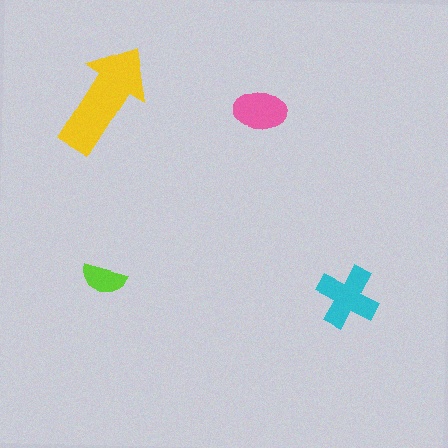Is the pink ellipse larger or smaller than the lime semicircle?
Larger.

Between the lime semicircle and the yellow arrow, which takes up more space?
The yellow arrow.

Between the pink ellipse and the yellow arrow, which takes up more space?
The yellow arrow.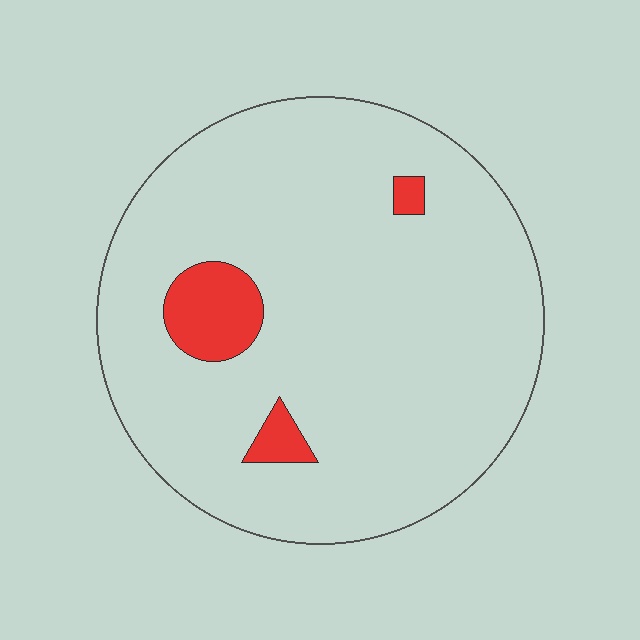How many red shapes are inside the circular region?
3.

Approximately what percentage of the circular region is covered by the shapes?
Approximately 10%.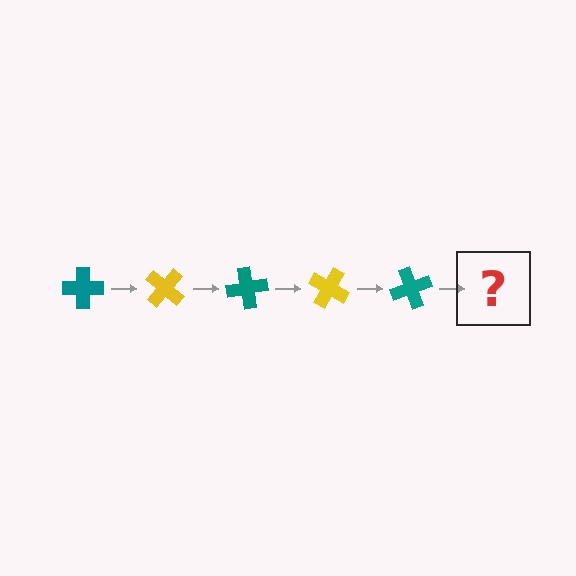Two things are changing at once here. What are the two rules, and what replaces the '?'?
The two rules are that it rotates 40 degrees each step and the color cycles through teal and yellow. The '?' should be a yellow cross, rotated 200 degrees from the start.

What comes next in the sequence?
The next element should be a yellow cross, rotated 200 degrees from the start.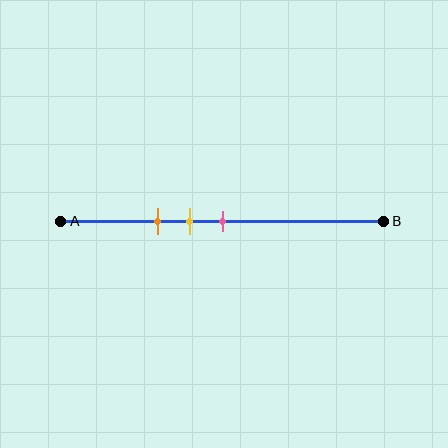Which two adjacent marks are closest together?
The yellow and pink marks are the closest adjacent pair.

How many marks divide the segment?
There are 3 marks dividing the segment.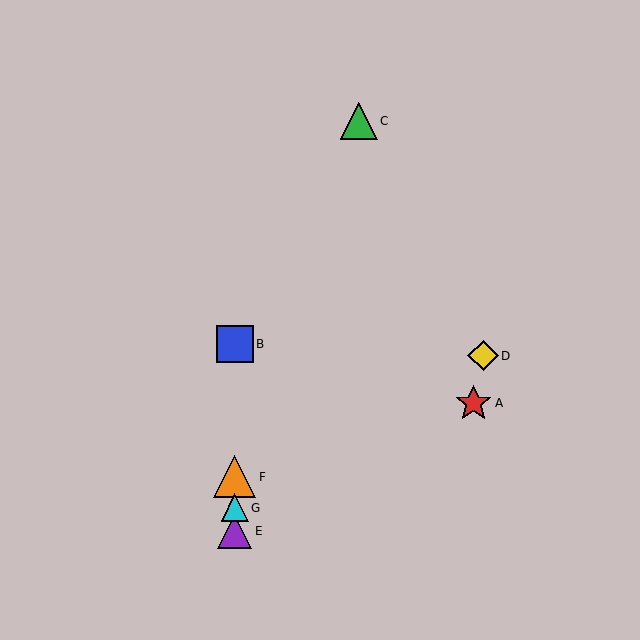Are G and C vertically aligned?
No, G is at x≈235 and C is at x≈359.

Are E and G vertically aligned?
Yes, both are at x≈235.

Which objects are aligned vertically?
Objects B, E, F, G are aligned vertically.